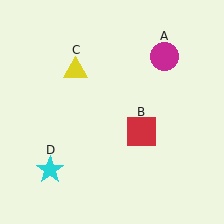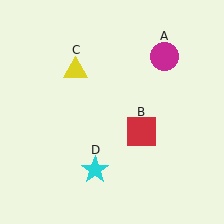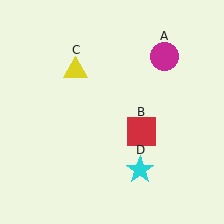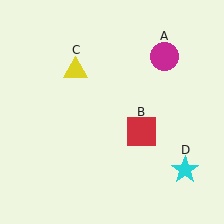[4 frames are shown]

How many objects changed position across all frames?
1 object changed position: cyan star (object D).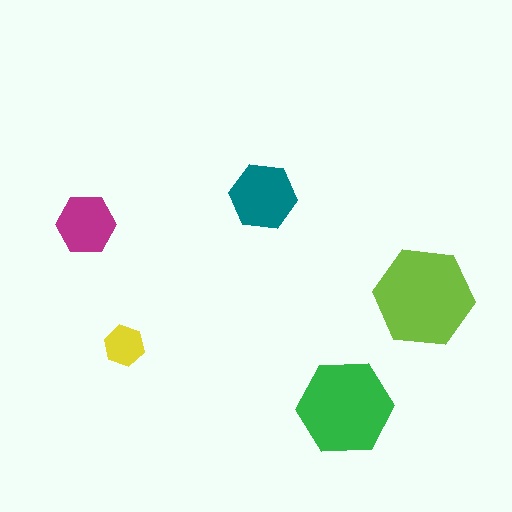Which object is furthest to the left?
The magenta hexagon is leftmost.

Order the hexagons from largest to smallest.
the lime one, the green one, the teal one, the magenta one, the yellow one.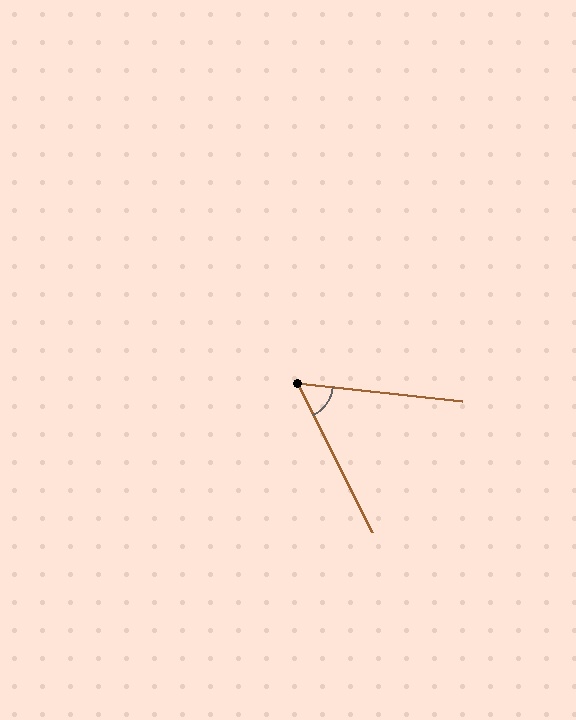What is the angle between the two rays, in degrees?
Approximately 57 degrees.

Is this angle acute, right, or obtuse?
It is acute.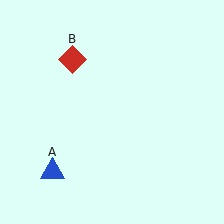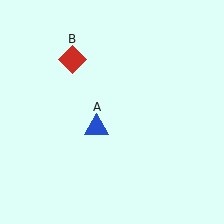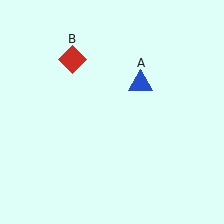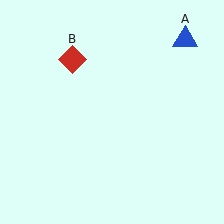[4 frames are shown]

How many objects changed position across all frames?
1 object changed position: blue triangle (object A).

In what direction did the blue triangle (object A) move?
The blue triangle (object A) moved up and to the right.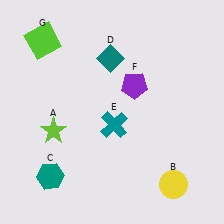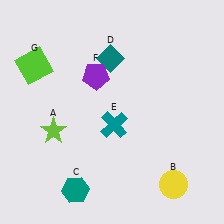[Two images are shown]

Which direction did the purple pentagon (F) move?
The purple pentagon (F) moved left.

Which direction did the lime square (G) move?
The lime square (G) moved down.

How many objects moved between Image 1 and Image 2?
3 objects moved between the two images.